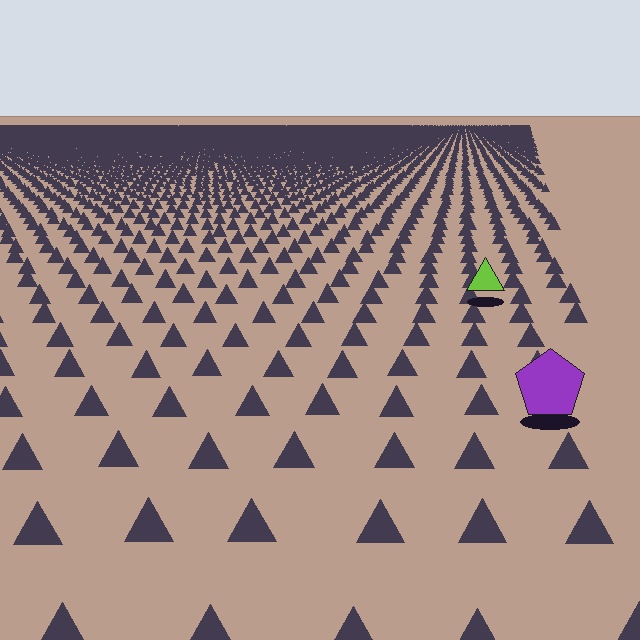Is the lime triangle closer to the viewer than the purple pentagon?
No. The purple pentagon is closer — you can tell from the texture gradient: the ground texture is coarser near it.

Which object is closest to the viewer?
The purple pentagon is closest. The texture marks near it are larger and more spread out.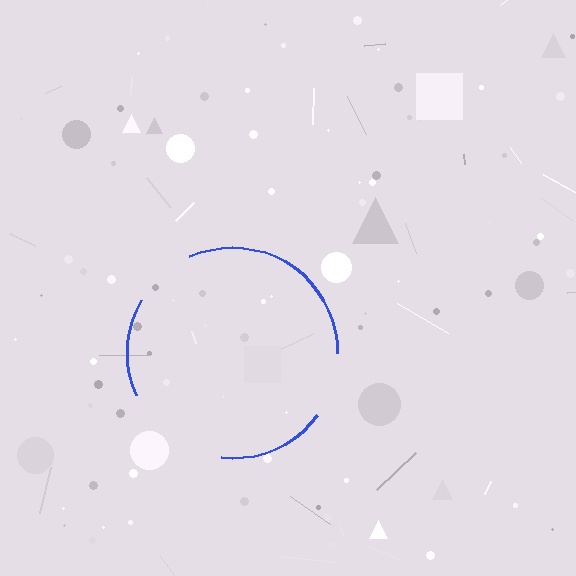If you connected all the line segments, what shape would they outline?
They would outline a circle.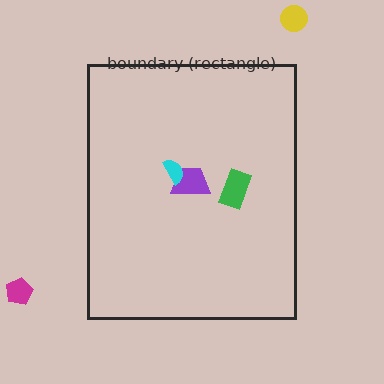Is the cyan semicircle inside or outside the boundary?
Inside.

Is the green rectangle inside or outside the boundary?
Inside.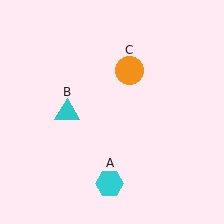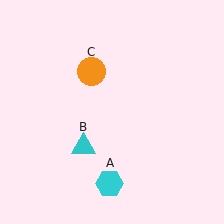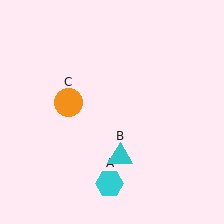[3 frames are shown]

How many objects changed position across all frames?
2 objects changed position: cyan triangle (object B), orange circle (object C).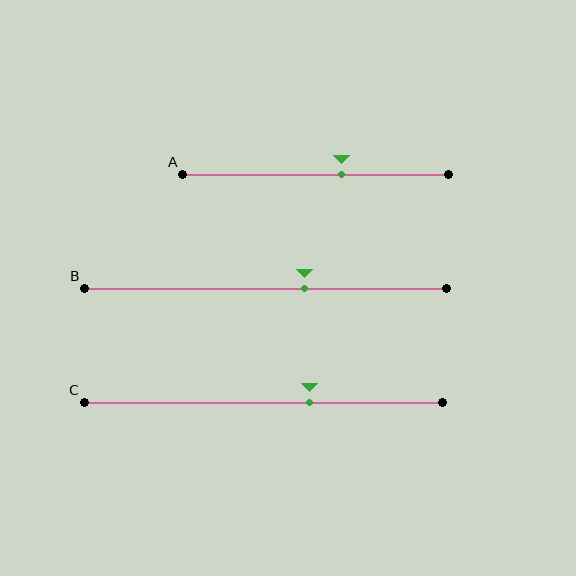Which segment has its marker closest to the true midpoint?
Segment A has its marker closest to the true midpoint.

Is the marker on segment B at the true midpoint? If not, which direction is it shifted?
No, the marker on segment B is shifted to the right by about 11% of the segment length.